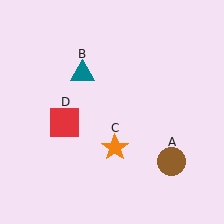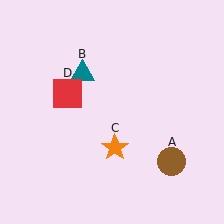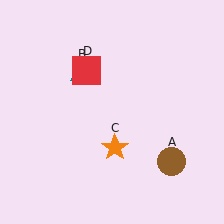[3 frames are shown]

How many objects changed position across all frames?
1 object changed position: red square (object D).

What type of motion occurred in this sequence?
The red square (object D) rotated clockwise around the center of the scene.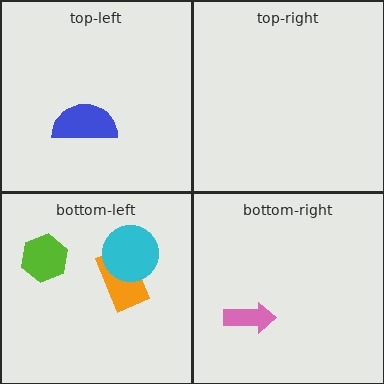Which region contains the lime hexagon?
The bottom-left region.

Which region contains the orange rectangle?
The bottom-left region.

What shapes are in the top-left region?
The blue semicircle.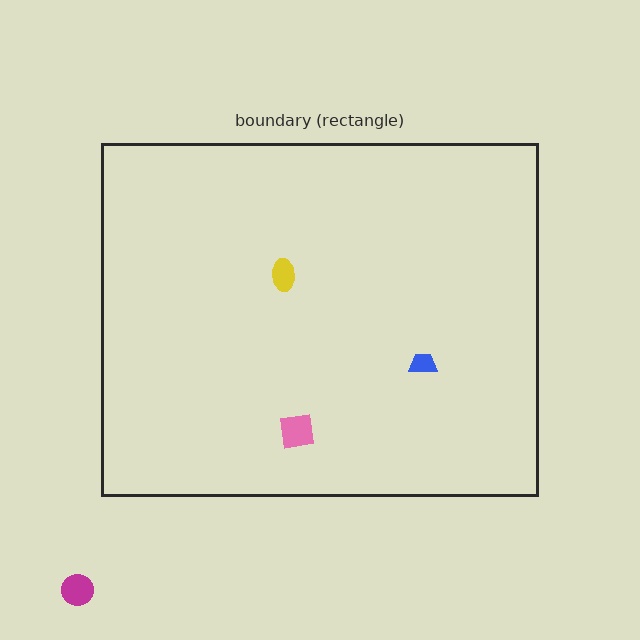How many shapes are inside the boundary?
3 inside, 1 outside.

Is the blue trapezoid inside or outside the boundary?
Inside.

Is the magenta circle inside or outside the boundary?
Outside.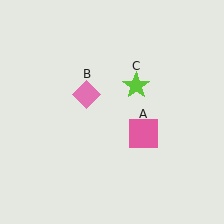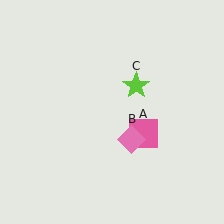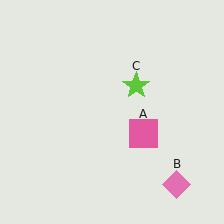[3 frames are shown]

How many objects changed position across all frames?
1 object changed position: pink diamond (object B).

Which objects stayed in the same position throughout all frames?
Pink square (object A) and lime star (object C) remained stationary.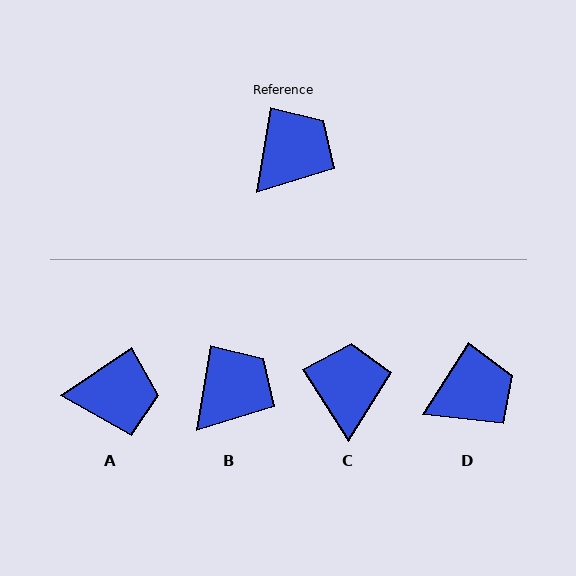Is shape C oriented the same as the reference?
No, it is off by about 41 degrees.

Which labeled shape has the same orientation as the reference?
B.